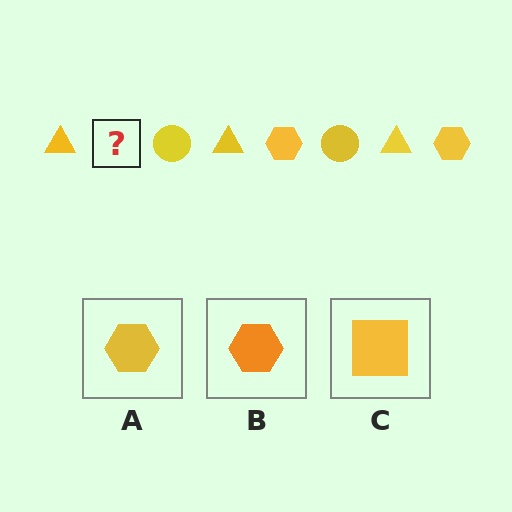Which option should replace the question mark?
Option A.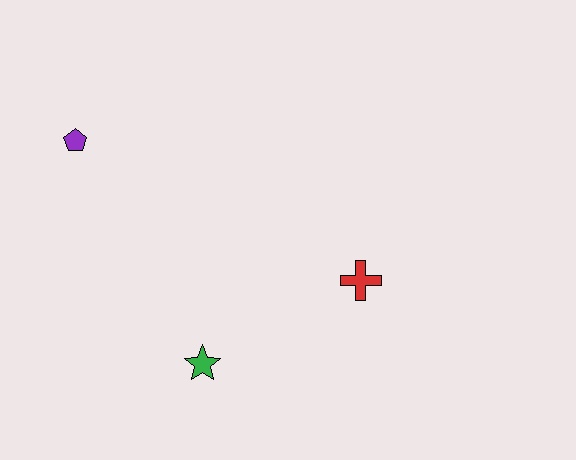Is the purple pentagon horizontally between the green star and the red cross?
No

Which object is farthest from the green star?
The purple pentagon is farthest from the green star.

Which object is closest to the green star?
The red cross is closest to the green star.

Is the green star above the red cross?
No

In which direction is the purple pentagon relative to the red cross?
The purple pentagon is to the left of the red cross.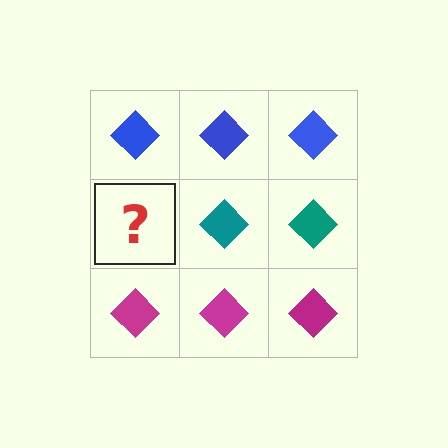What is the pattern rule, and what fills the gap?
The rule is that each row has a consistent color. The gap should be filled with a teal diamond.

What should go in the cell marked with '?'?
The missing cell should contain a teal diamond.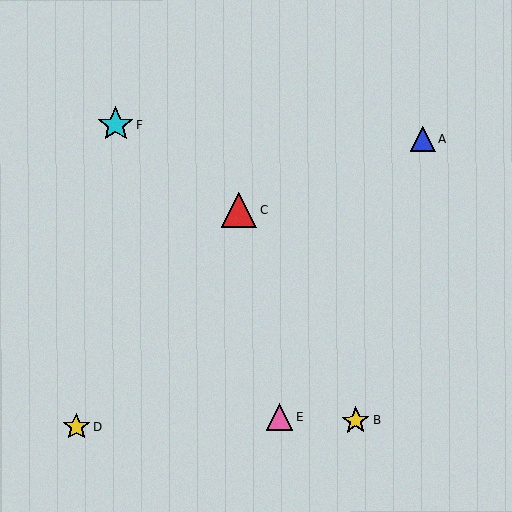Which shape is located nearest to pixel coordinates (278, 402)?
The pink triangle (labeled E) at (279, 417) is nearest to that location.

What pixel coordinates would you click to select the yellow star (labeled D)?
Click at (76, 427) to select the yellow star D.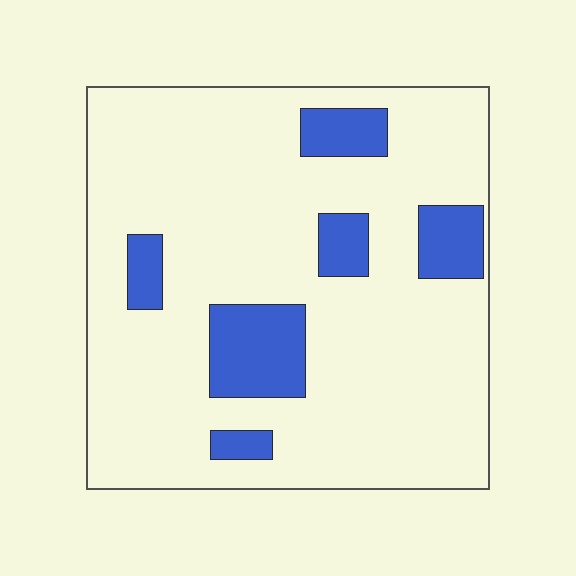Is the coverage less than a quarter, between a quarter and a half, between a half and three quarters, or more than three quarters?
Less than a quarter.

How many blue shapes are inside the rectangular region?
6.